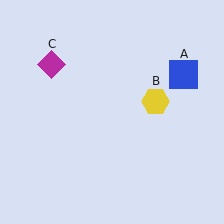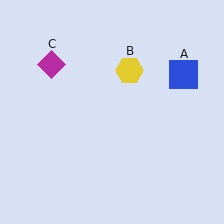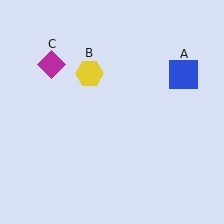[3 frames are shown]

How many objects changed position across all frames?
1 object changed position: yellow hexagon (object B).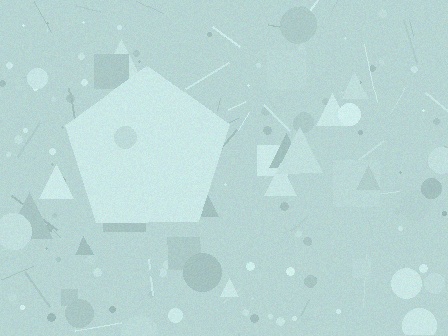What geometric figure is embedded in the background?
A pentagon is embedded in the background.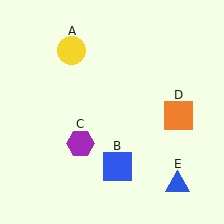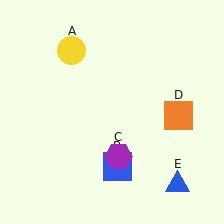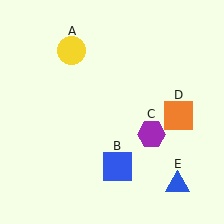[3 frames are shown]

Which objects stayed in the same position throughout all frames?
Yellow circle (object A) and blue square (object B) and orange square (object D) and blue triangle (object E) remained stationary.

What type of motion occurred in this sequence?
The purple hexagon (object C) rotated counterclockwise around the center of the scene.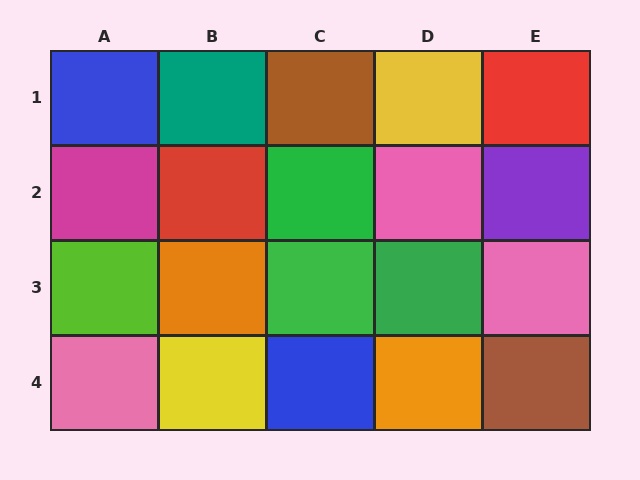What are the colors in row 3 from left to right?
Lime, orange, green, green, pink.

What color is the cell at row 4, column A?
Pink.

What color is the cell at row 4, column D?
Orange.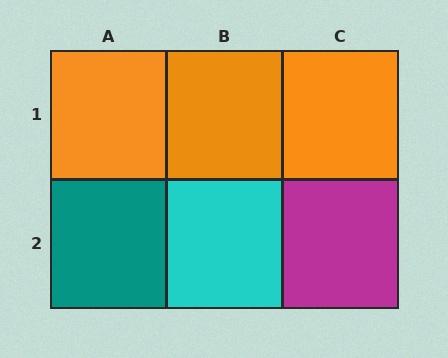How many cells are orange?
3 cells are orange.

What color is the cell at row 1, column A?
Orange.